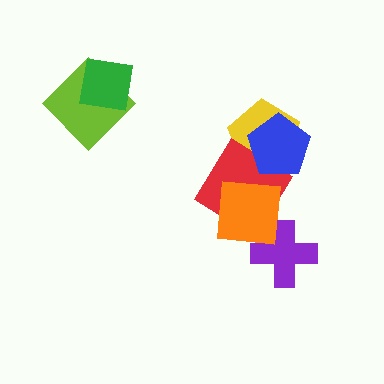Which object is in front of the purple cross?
The orange square is in front of the purple cross.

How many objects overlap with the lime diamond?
1 object overlaps with the lime diamond.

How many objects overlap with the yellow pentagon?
2 objects overlap with the yellow pentagon.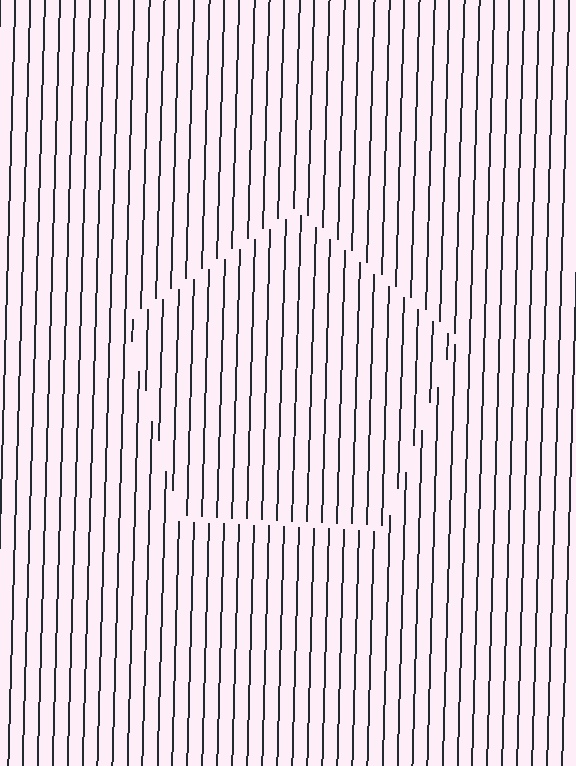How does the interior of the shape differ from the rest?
The interior of the shape contains the same grating, shifted by half a period — the contour is defined by the phase discontinuity where line-ends from the inner and outer gratings abut.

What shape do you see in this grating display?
An illusory pentagon. The interior of the shape contains the same grating, shifted by half a period — the contour is defined by the phase discontinuity where line-ends from the inner and outer gratings abut.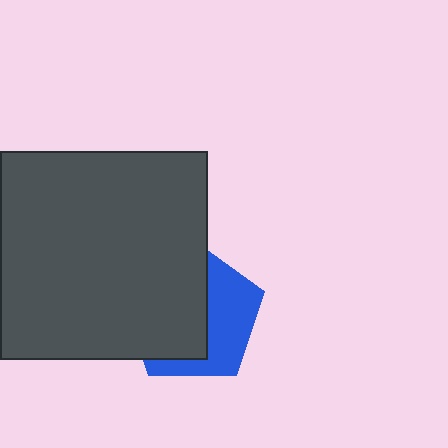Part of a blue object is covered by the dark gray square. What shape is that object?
It is a pentagon.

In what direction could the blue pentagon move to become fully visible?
The blue pentagon could move right. That would shift it out from behind the dark gray square entirely.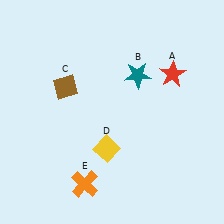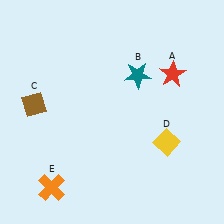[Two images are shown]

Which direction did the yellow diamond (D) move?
The yellow diamond (D) moved right.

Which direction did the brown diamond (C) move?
The brown diamond (C) moved left.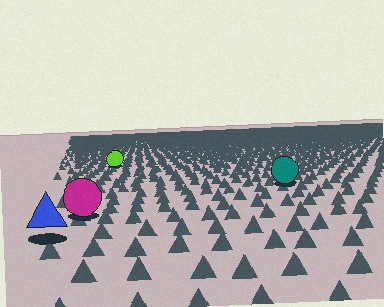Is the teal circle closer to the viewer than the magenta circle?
No. The magenta circle is closer — you can tell from the texture gradient: the ground texture is coarser near it.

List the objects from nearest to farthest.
From nearest to farthest: the blue triangle, the magenta circle, the teal circle, the lime circle.